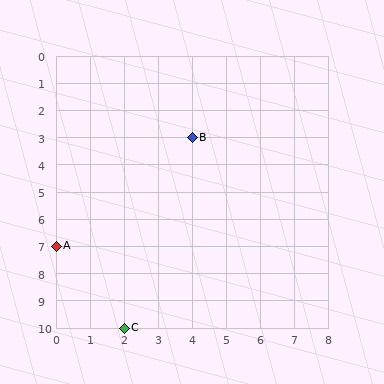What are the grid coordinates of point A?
Point A is at grid coordinates (0, 7).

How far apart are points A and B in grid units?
Points A and B are 4 columns and 4 rows apart (about 5.7 grid units diagonally).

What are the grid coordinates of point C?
Point C is at grid coordinates (2, 10).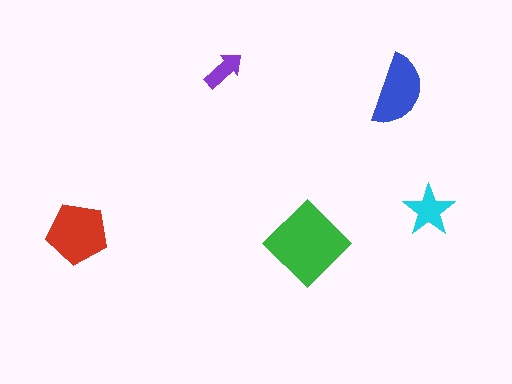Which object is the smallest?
The purple arrow.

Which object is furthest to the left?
The red pentagon is leftmost.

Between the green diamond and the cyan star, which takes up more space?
The green diamond.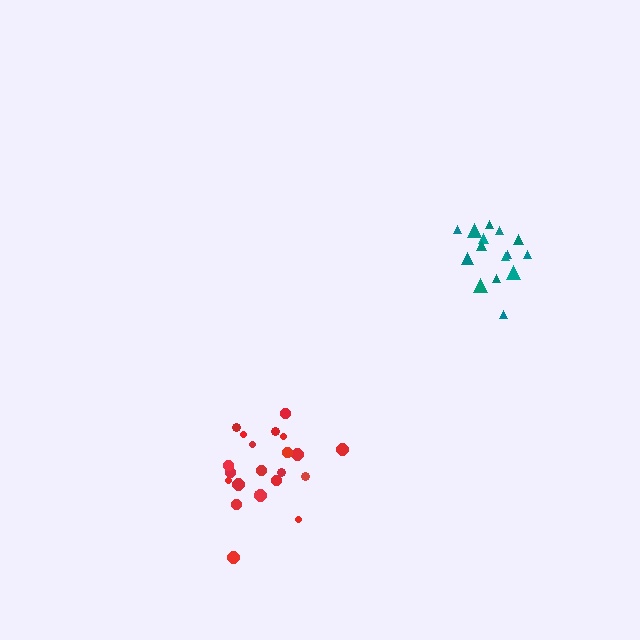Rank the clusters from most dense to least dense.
teal, red.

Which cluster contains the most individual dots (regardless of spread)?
Red (22).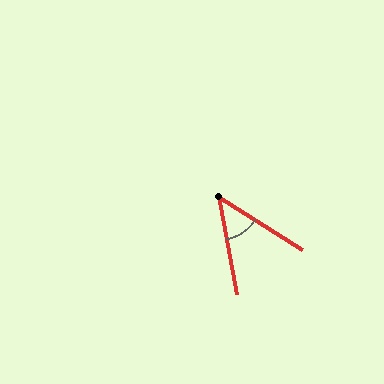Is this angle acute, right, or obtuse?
It is acute.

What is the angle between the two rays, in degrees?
Approximately 47 degrees.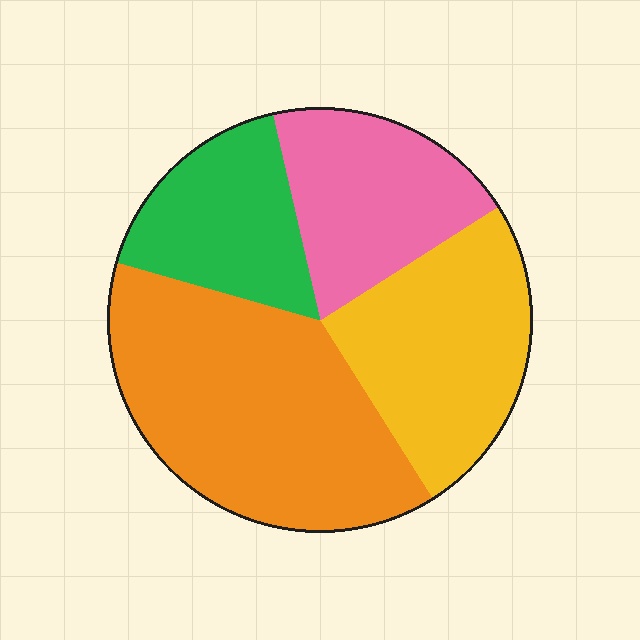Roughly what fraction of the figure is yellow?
Yellow covers 25% of the figure.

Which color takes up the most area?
Orange, at roughly 40%.